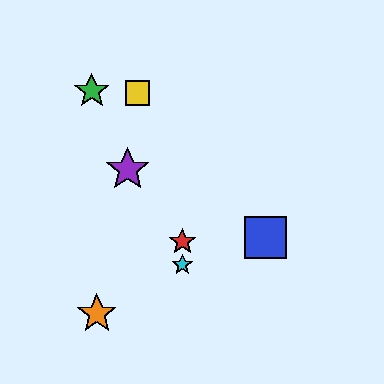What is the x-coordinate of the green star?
The green star is at x≈92.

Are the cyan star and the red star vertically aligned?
Yes, both are at x≈182.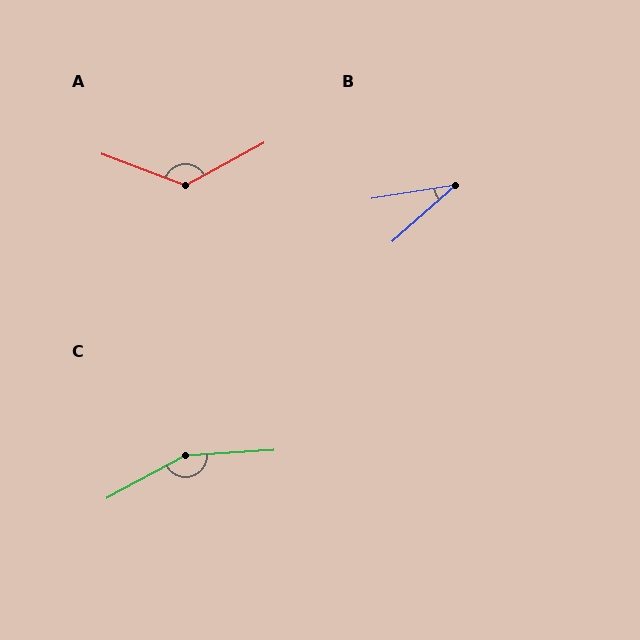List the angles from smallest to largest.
B (33°), A (131°), C (155°).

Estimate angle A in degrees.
Approximately 131 degrees.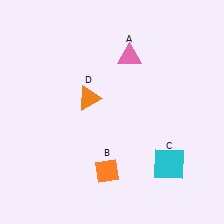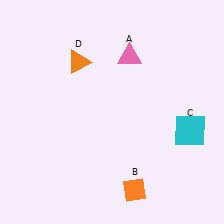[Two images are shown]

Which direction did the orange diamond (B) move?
The orange diamond (B) moved right.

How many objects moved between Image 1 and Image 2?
3 objects moved between the two images.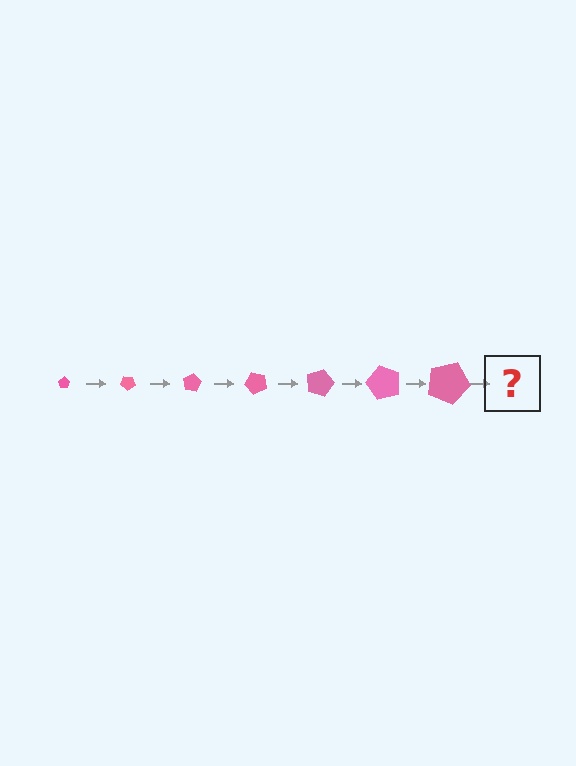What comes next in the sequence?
The next element should be a pentagon, larger than the previous one and rotated 280 degrees from the start.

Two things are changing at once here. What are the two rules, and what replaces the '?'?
The two rules are that the pentagon grows larger each step and it rotates 40 degrees each step. The '?' should be a pentagon, larger than the previous one and rotated 280 degrees from the start.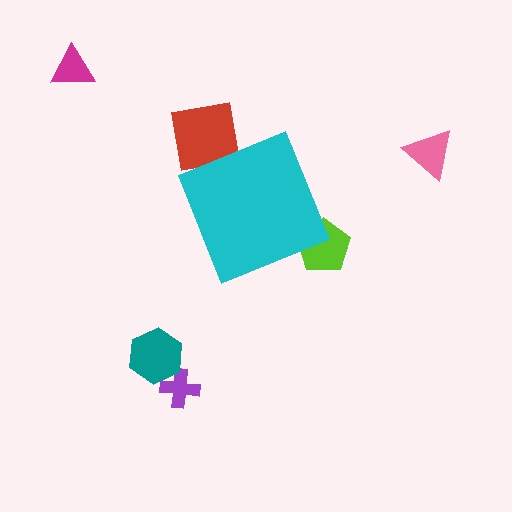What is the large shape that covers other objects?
A cyan diamond.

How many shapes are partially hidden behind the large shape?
2 shapes are partially hidden.